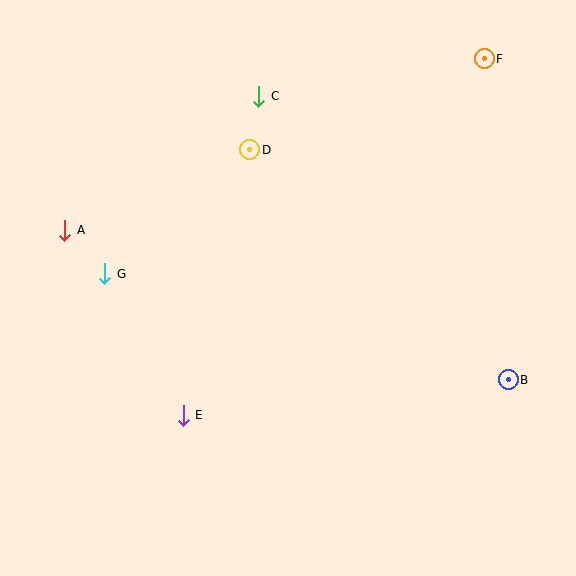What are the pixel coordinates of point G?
Point G is at (105, 274).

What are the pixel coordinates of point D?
Point D is at (250, 150).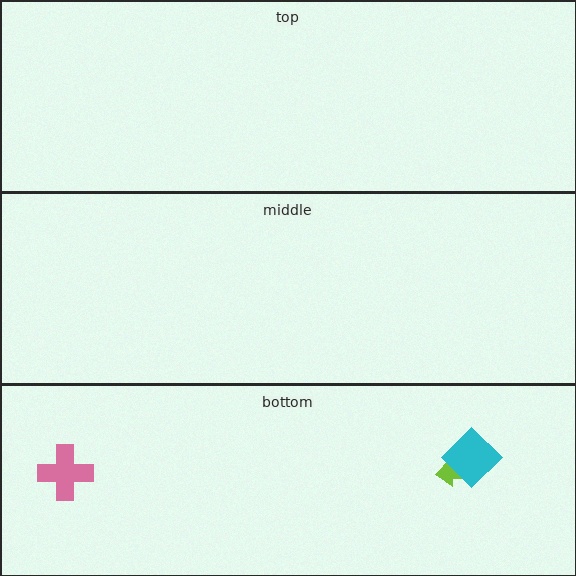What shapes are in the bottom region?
The lime arrow, the cyan diamond, the pink cross.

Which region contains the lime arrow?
The bottom region.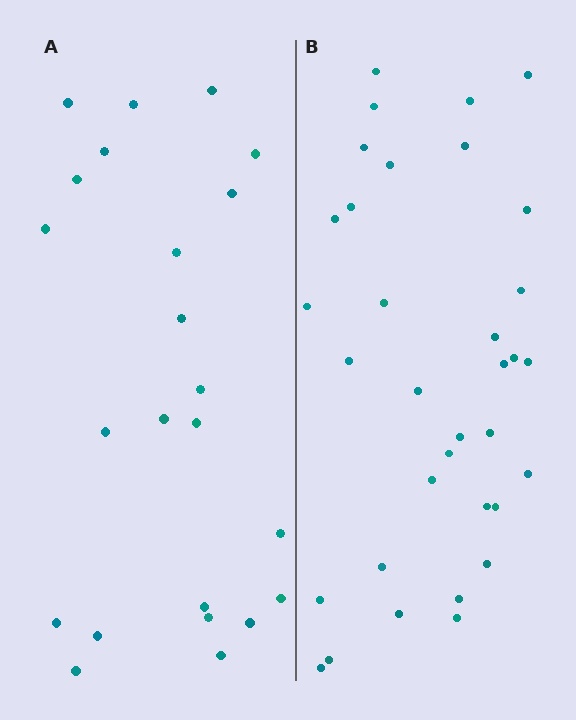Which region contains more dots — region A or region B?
Region B (the right region) has more dots.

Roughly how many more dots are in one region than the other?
Region B has roughly 12 or so more dots than region A.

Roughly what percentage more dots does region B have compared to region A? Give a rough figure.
About 50% more.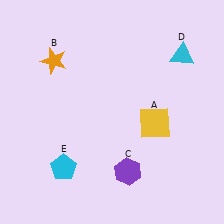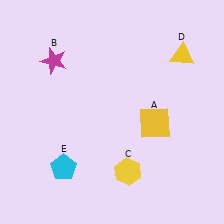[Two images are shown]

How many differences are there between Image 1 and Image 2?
There are 3 differences between the two images.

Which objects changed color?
B changed from orange to magenta. C changed from purple to yellow. D changed from cyan to yellow.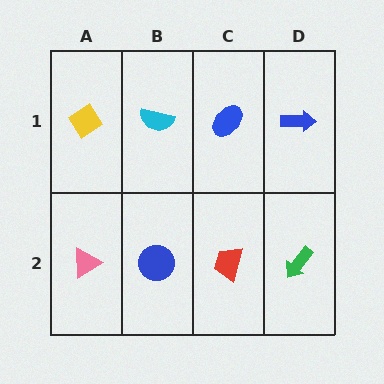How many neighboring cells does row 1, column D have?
2.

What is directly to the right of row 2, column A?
A blue circle.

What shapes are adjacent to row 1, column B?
A blue circle (row 2, column B), a yellow diamond (row 1, column A), a blue ellipse (row 1, column C).